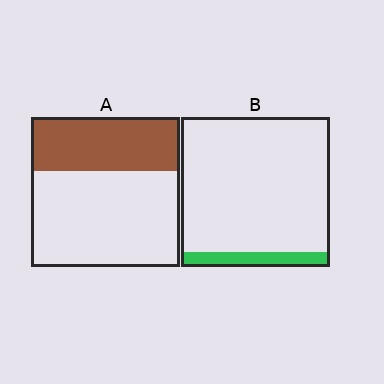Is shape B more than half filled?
No.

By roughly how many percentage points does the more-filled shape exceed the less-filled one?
By roughly 25 percentage points (A over B).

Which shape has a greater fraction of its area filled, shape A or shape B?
Shape A.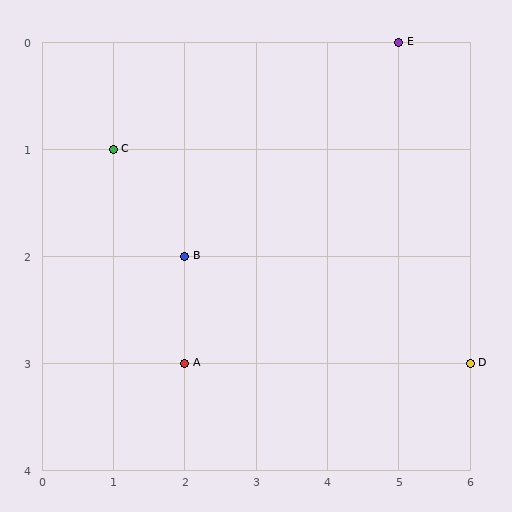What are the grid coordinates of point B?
Point B is at grid coordinates (2, 2).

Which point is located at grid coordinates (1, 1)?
Point C is at (1, 1).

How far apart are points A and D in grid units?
Points A and D are 4 columns apart.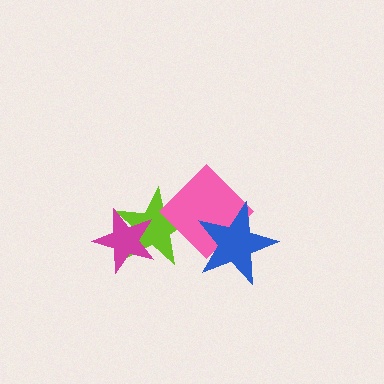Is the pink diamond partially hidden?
Yes, it is partially covered by another shape.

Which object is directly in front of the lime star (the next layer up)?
The magenta star is directly in front of the lime star.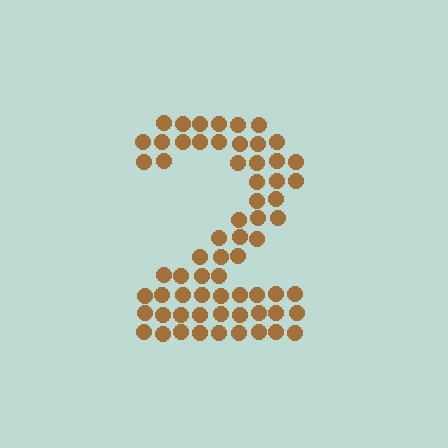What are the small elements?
The small elements are circles.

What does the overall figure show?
The overall figure shows the digit 2.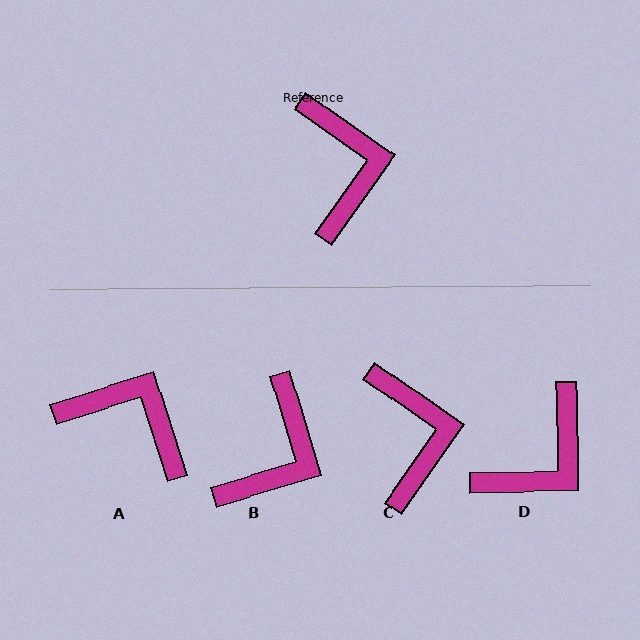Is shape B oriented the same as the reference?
No, it is off by about 38 degrees.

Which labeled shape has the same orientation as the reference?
C.